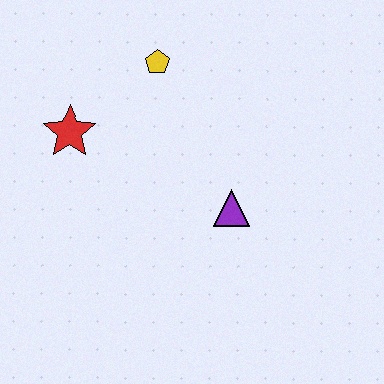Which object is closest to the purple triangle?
The yellow pentagon is closest to the purple triangle.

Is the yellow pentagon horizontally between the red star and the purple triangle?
Yes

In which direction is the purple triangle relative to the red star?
The purple triangle is to the right of the red star.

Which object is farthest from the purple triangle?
The red star is farthest from the purple triangle.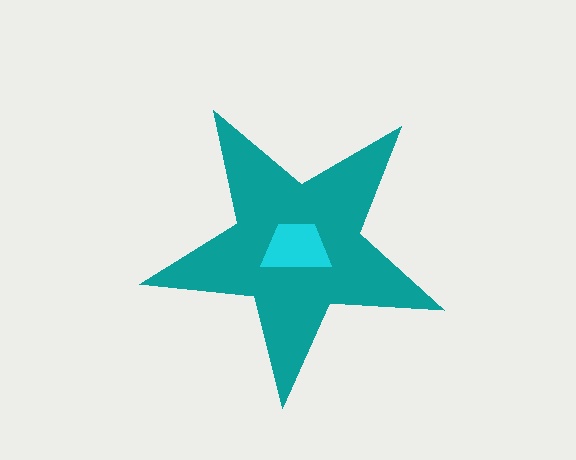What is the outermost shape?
The teal star.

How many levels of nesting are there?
2.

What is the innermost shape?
The cyan trapezoid.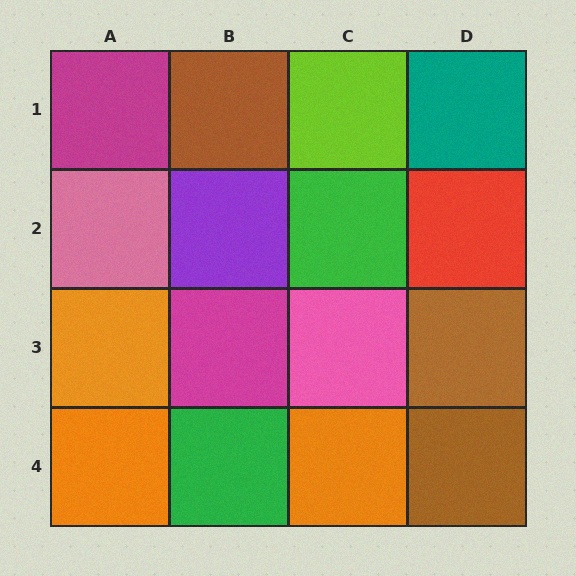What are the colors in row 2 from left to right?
Pink, purple, green, red.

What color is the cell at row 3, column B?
Magenta.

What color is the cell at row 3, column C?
Pink.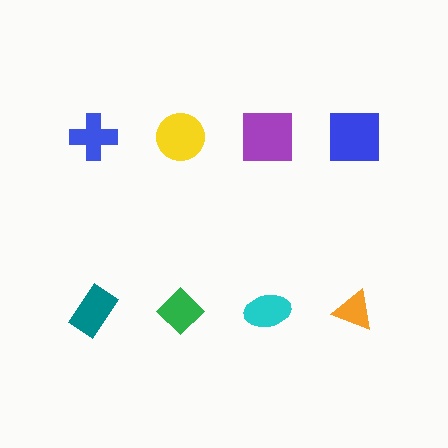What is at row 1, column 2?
A yellow circle.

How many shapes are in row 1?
4 shapes.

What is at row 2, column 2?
A green diamond.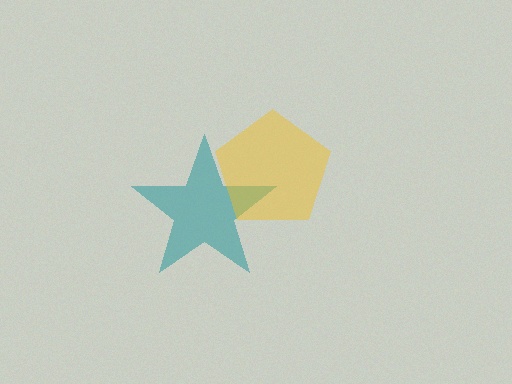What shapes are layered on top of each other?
The layered shapes are: a teal star, a yellow pentagon.